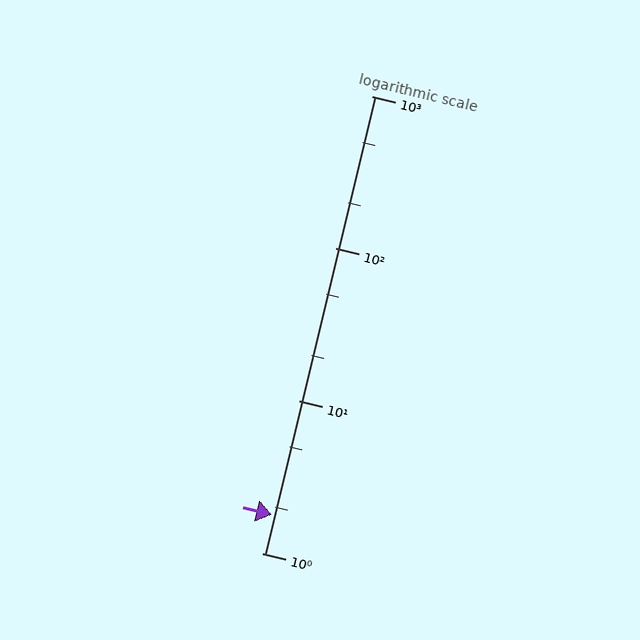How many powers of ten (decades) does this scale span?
The scale spans 3 decades, from 1 to 1000.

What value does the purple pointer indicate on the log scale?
The pointer indicates approximately 1.8.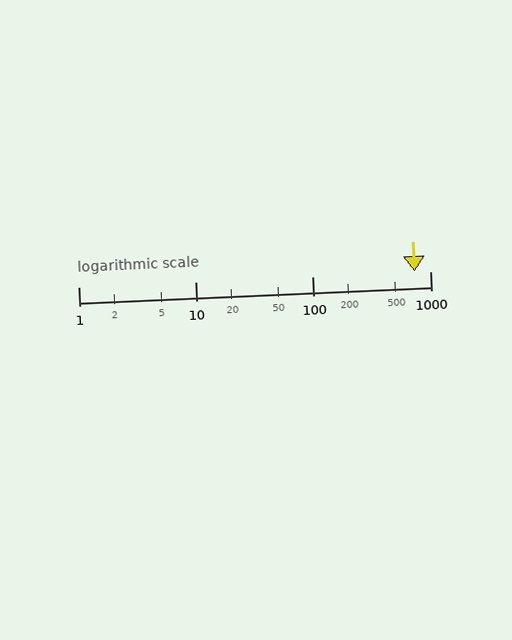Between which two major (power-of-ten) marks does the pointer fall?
The pointer is between 100 and 1000.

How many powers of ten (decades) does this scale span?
The scale spans 3 decades, from 1 to 1000.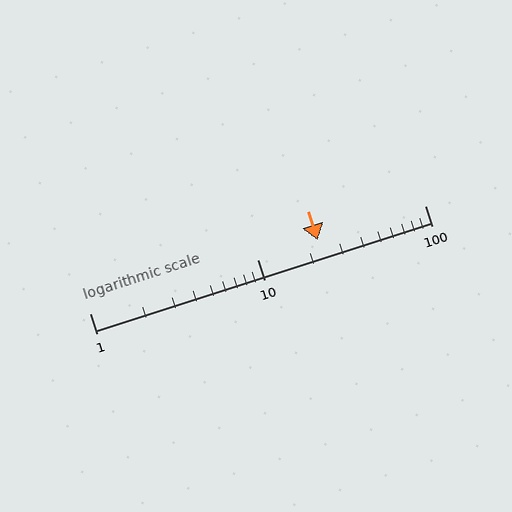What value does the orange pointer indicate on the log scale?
The pointer indicates approximately 23.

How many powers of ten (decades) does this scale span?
The scale spans 2 decades, from 1 to 100.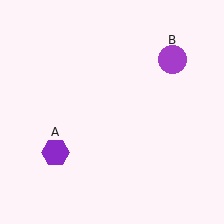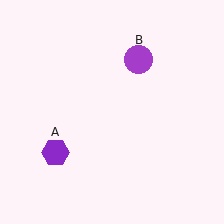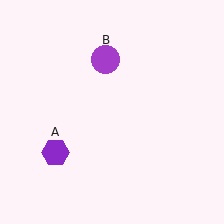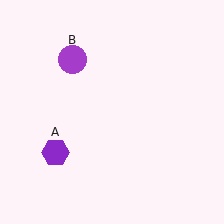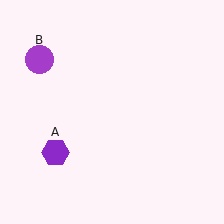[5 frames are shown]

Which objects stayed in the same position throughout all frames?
Purple hexagon (object A) remained stationary.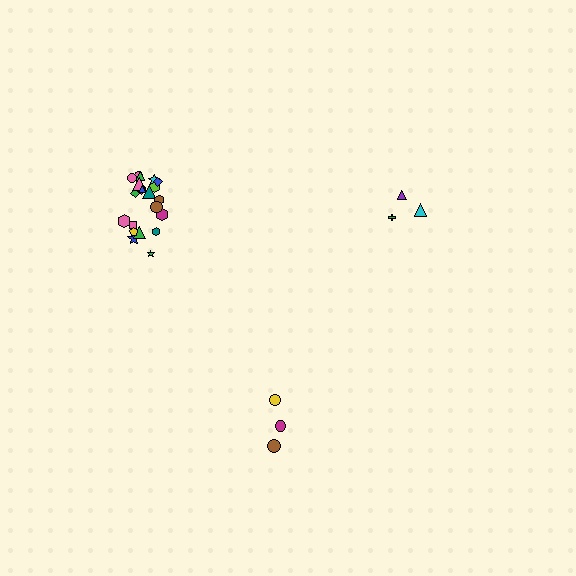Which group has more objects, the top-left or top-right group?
The top-left group.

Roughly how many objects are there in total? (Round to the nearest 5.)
Roughly 30 objects in total.